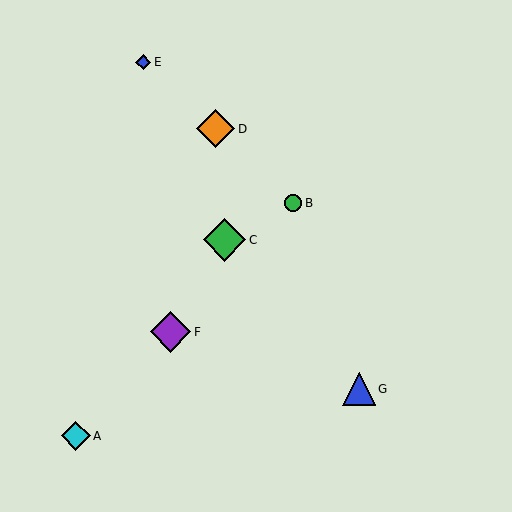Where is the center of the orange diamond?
The center of the orange diamond is at (215, 129).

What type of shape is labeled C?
Shape C is a green diamond.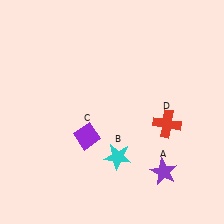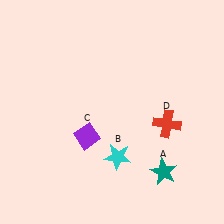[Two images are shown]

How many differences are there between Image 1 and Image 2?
There is 1 difference between the two images.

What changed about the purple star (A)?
In Image 1, A is purple. In Image 2, it changed to teal.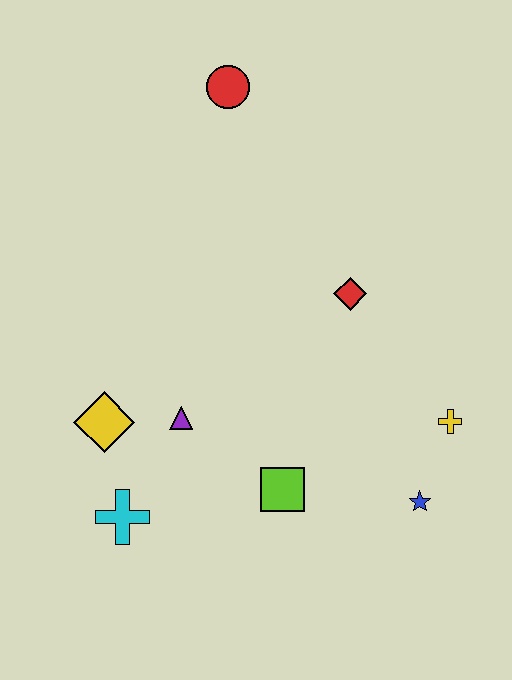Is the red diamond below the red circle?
Yes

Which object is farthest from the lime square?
The red circle is farthest from the lime square.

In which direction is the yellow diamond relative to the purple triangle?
The yellow diamond is to the left of the purple triangle.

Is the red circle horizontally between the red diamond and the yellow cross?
No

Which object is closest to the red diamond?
The yellow cross is closest to the red diamond.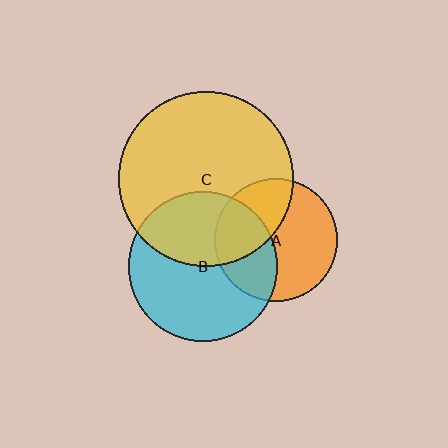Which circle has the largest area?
Circle C (yellow).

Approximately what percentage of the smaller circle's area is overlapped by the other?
Approximately 40%.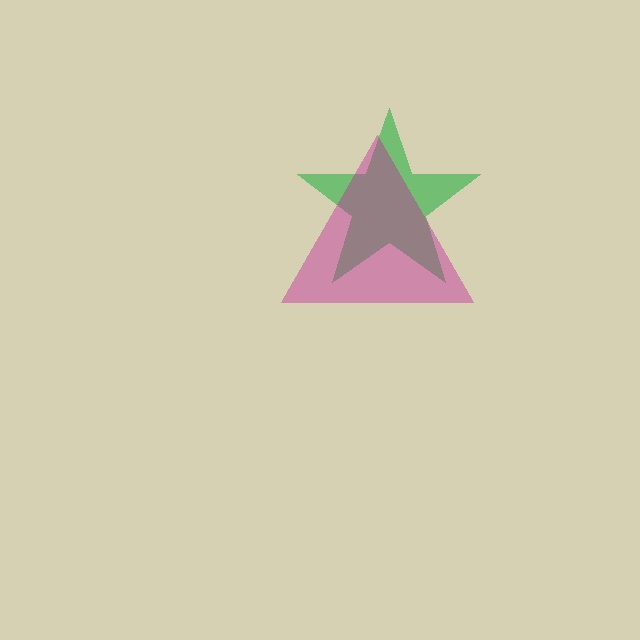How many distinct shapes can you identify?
There are 2 distinct shapes: a green star, a magenta triangle.